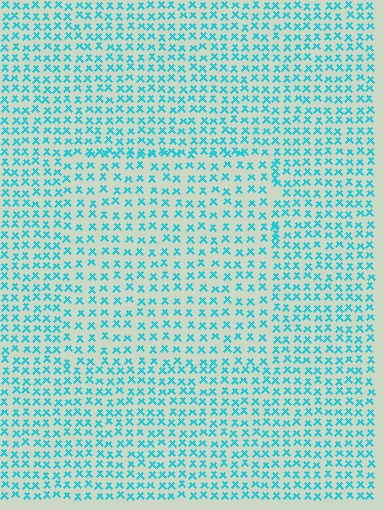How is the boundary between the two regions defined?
The boundary is defined by a change in element density (approximately 1.4x ratio). All elements are the same color, size, and shape.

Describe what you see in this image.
The image contains small cyan elements arranged at two different densities. A rectangle-shaped region is visible where the elements are less densely packed than the surrounding area.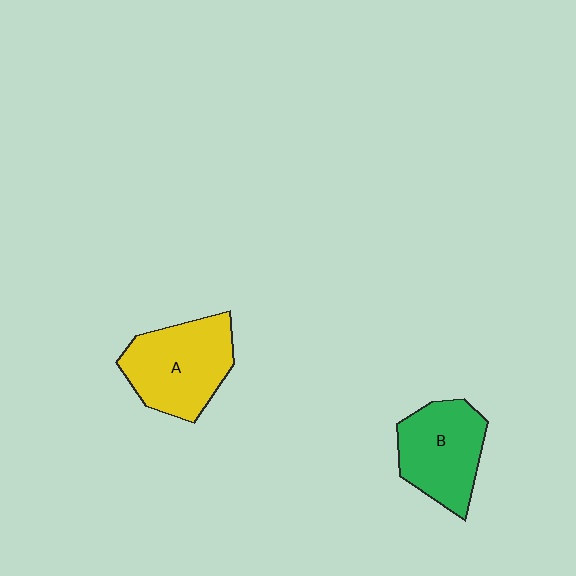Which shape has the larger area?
Shape A (yellow).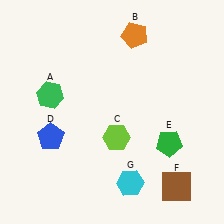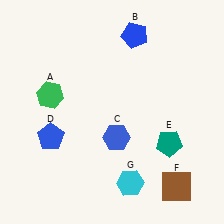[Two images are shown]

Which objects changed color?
B changed from orange to blue. C changed from lime to blue. E changed from green to teal.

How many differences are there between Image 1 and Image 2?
There are 3 differences between the two images.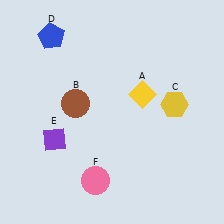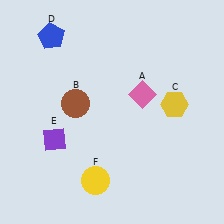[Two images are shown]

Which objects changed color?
A changed from yellow to pink. F changed from pink to yellow.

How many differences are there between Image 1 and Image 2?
There are 2 differences between the two images.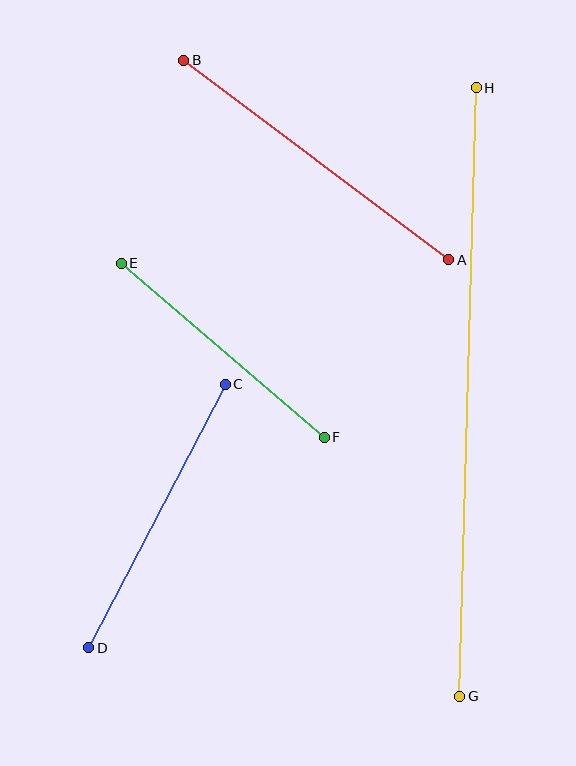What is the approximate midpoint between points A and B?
The midpoint is at approximately (316, 160) pixels.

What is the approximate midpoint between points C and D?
The midpoint is at approximately (157, 516) pixels.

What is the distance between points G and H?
The distance is approximately 609 pixels.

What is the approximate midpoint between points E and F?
The midpoint is at approximately (223, 350) pixels.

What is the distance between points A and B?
The distance is approximately 332 pixels.